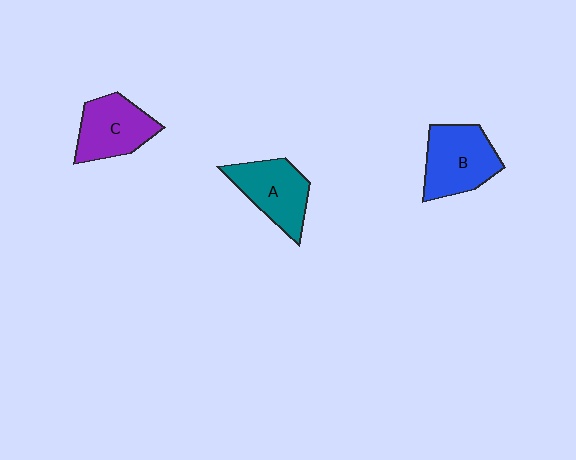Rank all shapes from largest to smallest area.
From largest to smallest: B (blue), C (purple), A (teal).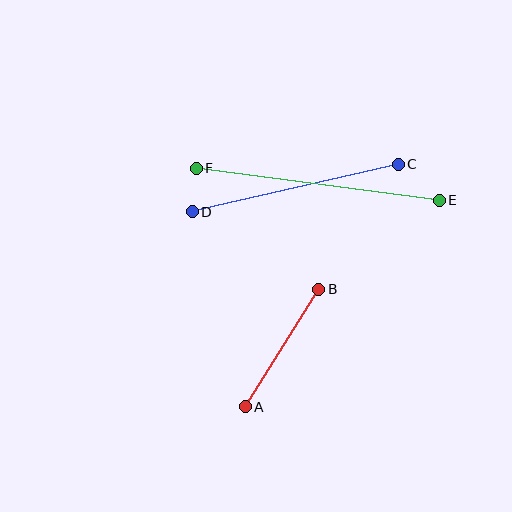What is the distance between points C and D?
The distance is approximately 211 pixels.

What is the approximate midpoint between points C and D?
The midpoint is at approximately (295, 188) pixels.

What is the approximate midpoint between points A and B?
The midpoint is at approximately (282, 348) pixels.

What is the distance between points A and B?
The distance is approximately 139 pixels.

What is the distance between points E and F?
The distance is approximately 245 pixels.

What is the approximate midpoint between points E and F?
The midpoint is at approximately (318, 184) pixels.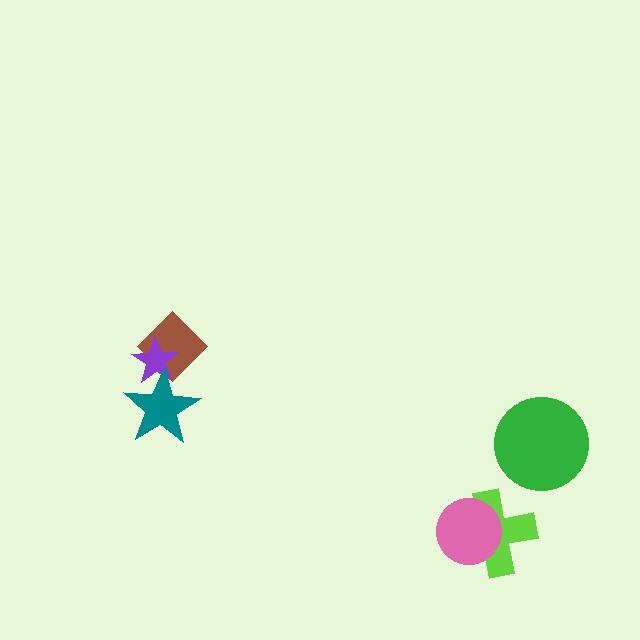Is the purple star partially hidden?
Yes, it is partially covered by another shape.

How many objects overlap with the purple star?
2 objects overlap with the purple star.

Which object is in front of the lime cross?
The pink circle is in front of the lime cross.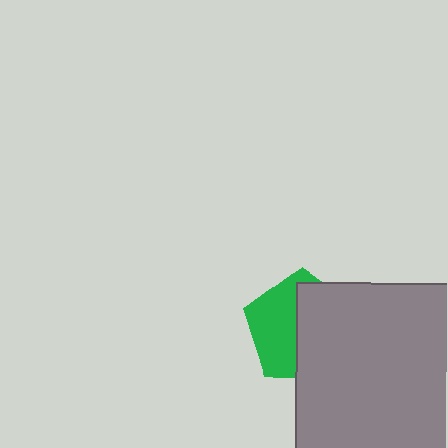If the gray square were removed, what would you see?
You would see the complete green pentagon.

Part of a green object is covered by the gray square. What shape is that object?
It is a pentagon.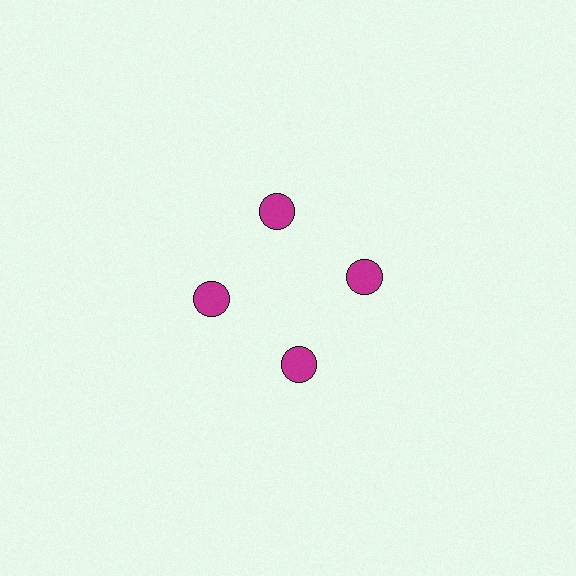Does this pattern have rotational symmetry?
Yes, this pattern has 4-fold rotational symmetry. It looks the same after rotating 90 degrees around the center.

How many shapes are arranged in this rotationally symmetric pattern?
There are 4 shapes, arranged in 4 groups of 1.